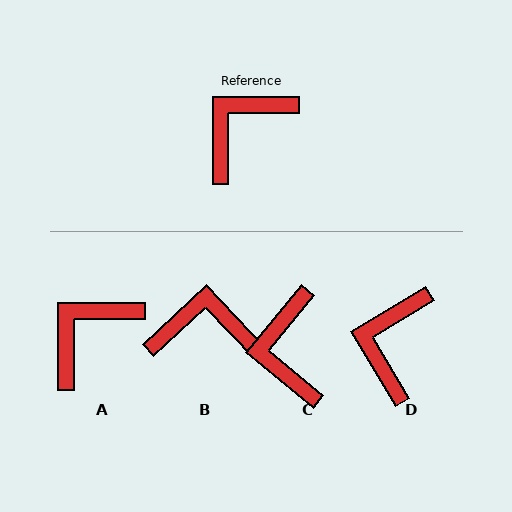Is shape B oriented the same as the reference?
No, it is off by about 47 degrees.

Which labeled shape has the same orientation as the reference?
A.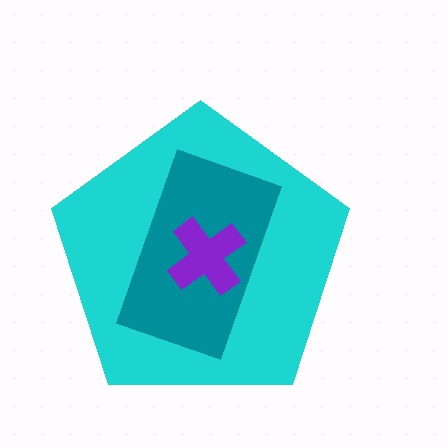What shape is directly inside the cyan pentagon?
The teal rectangle.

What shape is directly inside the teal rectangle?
The purple cross.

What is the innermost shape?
The purple cross.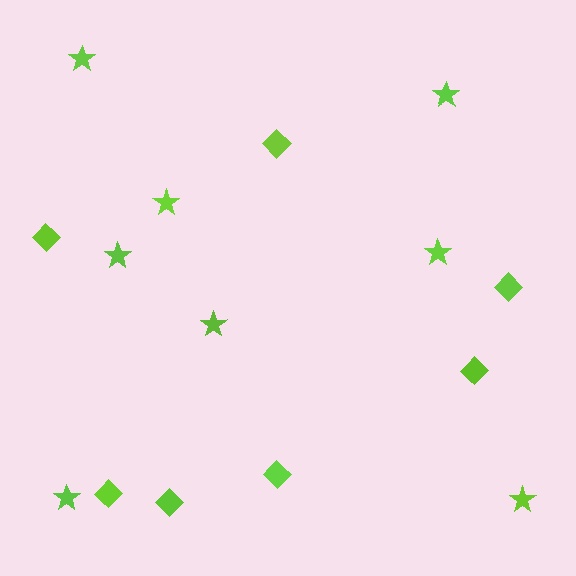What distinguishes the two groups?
There are 2 groups: one group of diamonds (7) and one group of stars (8).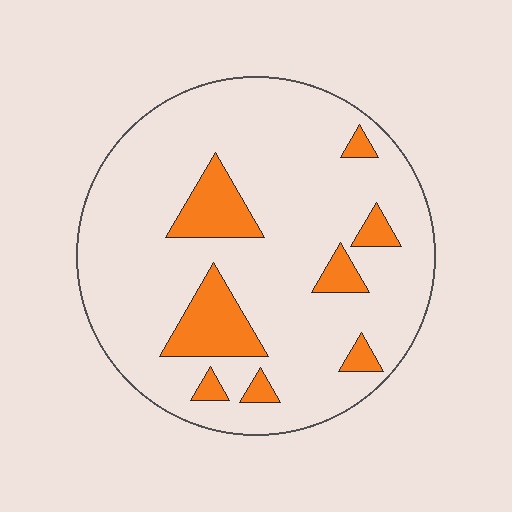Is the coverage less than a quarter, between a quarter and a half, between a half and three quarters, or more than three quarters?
Less than a quarter.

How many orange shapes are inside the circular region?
8.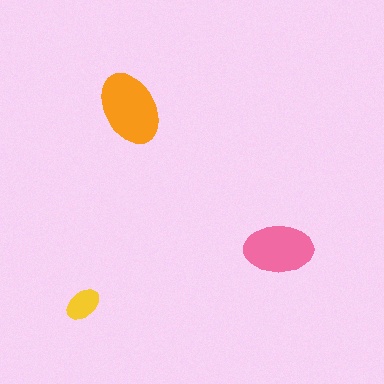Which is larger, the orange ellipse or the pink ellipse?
The orange one.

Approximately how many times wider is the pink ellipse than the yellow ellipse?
About 2 times wider.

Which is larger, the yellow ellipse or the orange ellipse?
The orange one.